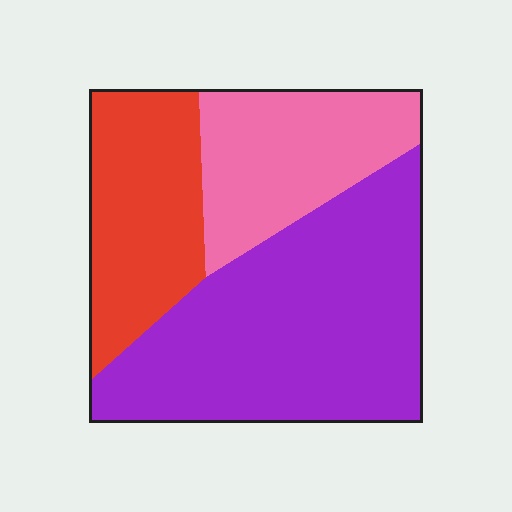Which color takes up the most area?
Purple, at roughly 50%.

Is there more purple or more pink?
Purple.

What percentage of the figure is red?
Red takes up between a sixth and a third of the figure.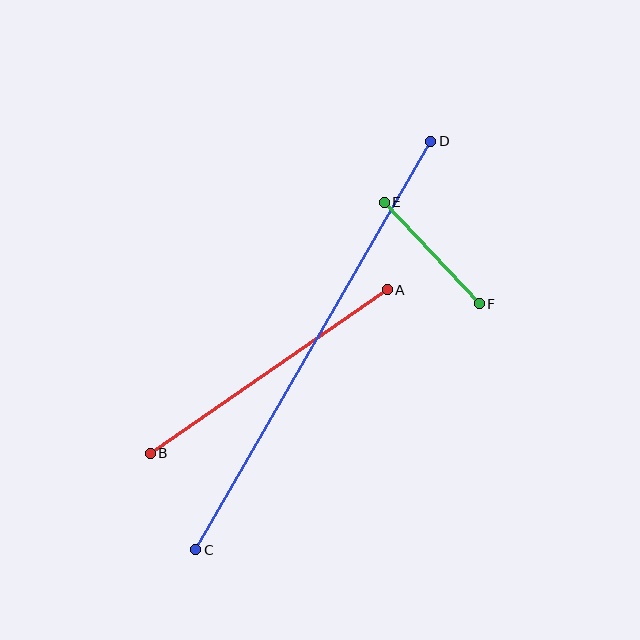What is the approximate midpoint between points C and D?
The midpoint is at approximately (313, 346) pixels.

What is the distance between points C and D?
The distance is approximately 471 pixels.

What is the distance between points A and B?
The distance is approximately 288 pixels.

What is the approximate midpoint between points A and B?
The midpoint is at approximately (269, 372) pixels.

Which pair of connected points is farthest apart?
Points C and D are farthest apart.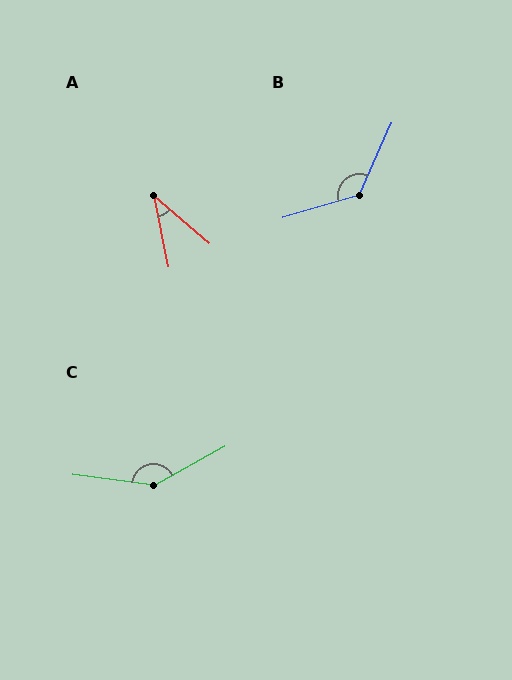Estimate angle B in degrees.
Approximately 130 degrees.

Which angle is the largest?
C, at approximately 144 degrees.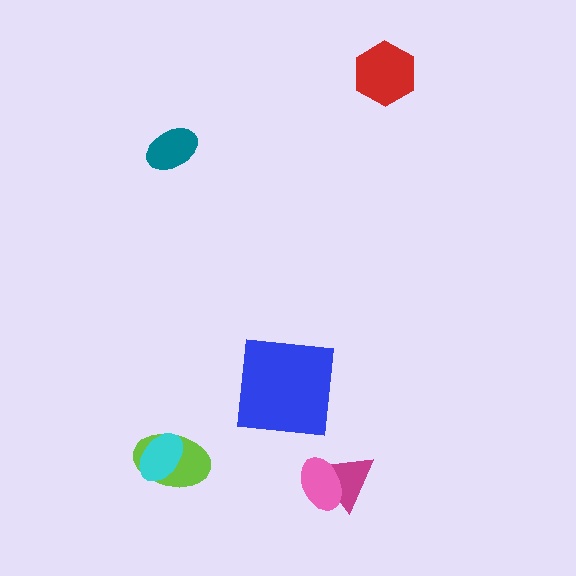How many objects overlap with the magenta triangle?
1 object overlaps with the magenta triangle.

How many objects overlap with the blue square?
0 objects overlap with the blue square.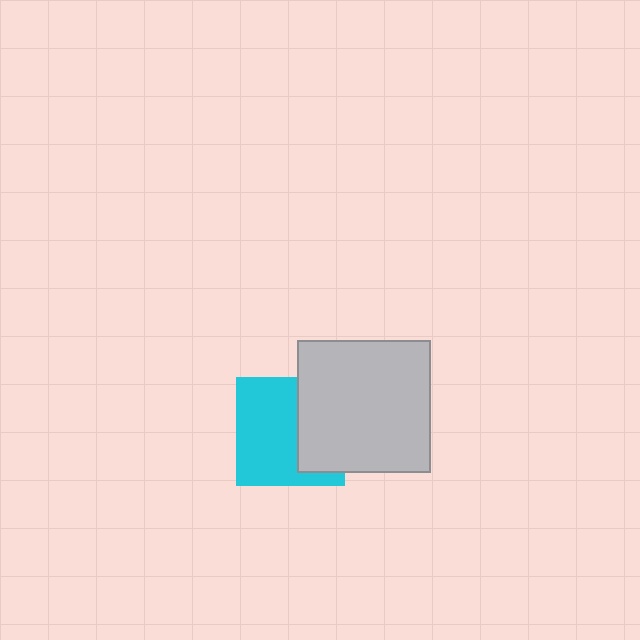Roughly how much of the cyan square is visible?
About half of it is visible (roughly 61%).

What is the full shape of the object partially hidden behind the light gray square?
The partially hidden object is a cyan square.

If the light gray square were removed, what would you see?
You would see the complete cyan square.